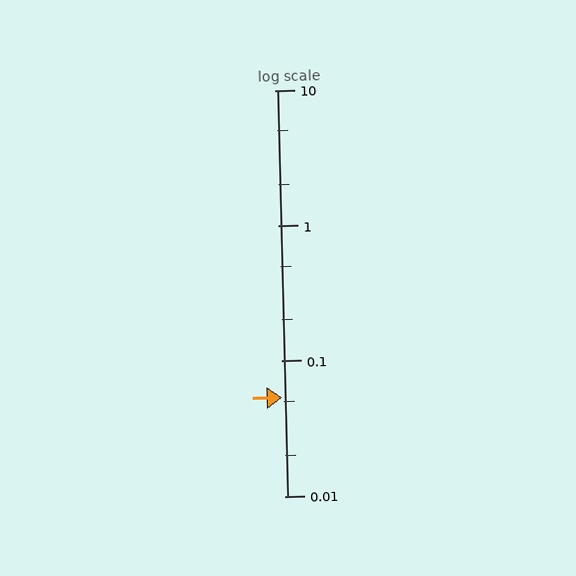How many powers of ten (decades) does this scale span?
The scale spans 3 decades, from 0.01 to 10.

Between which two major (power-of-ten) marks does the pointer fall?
The pointer is between 0.01 and 0.1.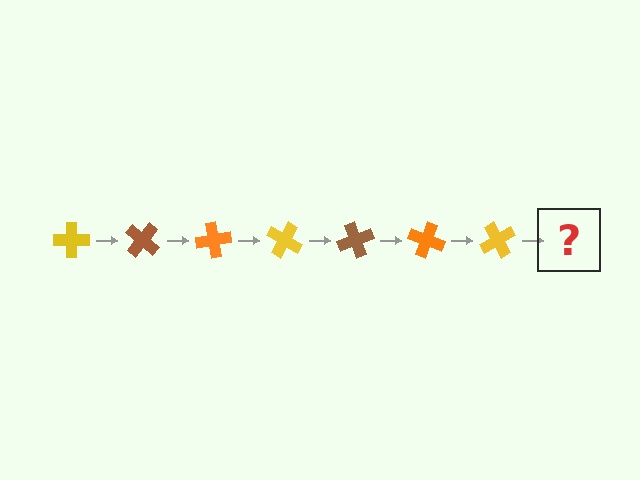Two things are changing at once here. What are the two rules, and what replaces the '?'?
The two rules are that it rotates 40 degrees each step and the color cycles through yellow, brown, and orange. The '?' should be a brown cross, rotated 280 degrees from the start.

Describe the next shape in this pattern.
It should be a brown cross, rotated 280 degrees from the start.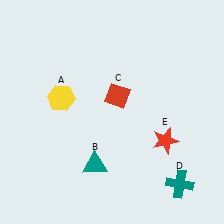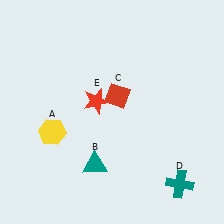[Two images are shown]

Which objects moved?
The objects that moved are: the yellow hexagon (A), the red star (E).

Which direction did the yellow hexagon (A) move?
The yellow hexagon (A) moved down.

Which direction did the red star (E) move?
The red star (E) moved left.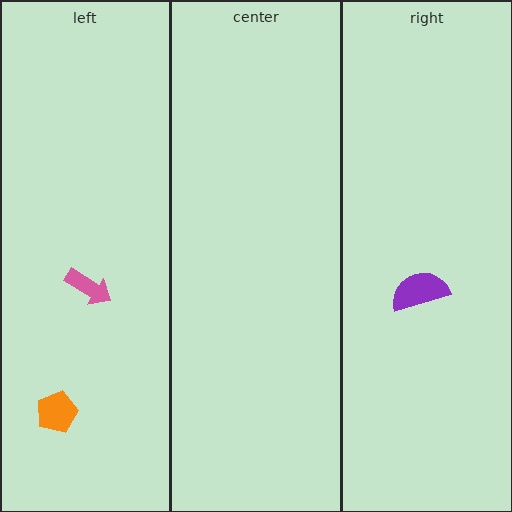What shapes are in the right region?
The purple semicircle.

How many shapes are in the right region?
1.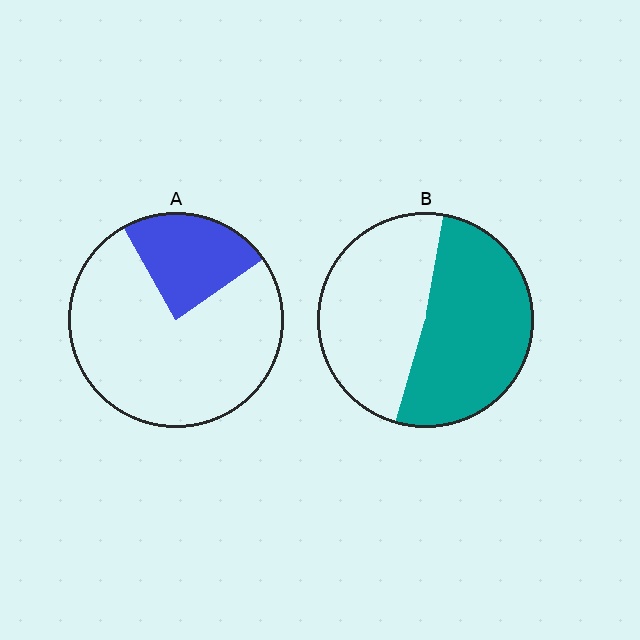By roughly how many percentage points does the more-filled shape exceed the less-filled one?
By roughly 30 percentage points (B over A).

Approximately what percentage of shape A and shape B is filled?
A is approximately 25% and B is approximately 50%.